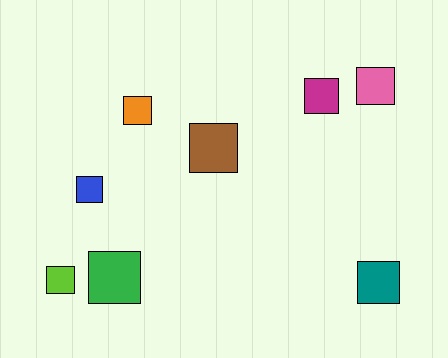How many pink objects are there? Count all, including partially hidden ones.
There is 1 pink object.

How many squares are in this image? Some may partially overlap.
There are 8 squares.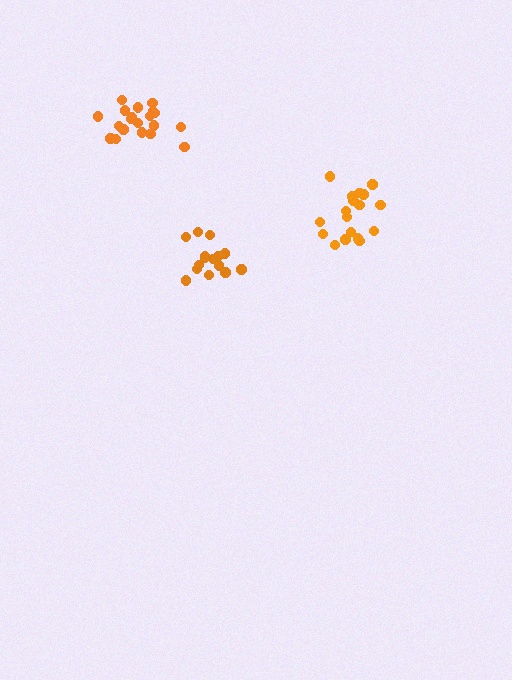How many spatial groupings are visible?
There are 3 spatial groupings.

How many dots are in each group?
Group 1: 20 dots, Group 2: 15 dots, Group 3: 18 dots (53 total).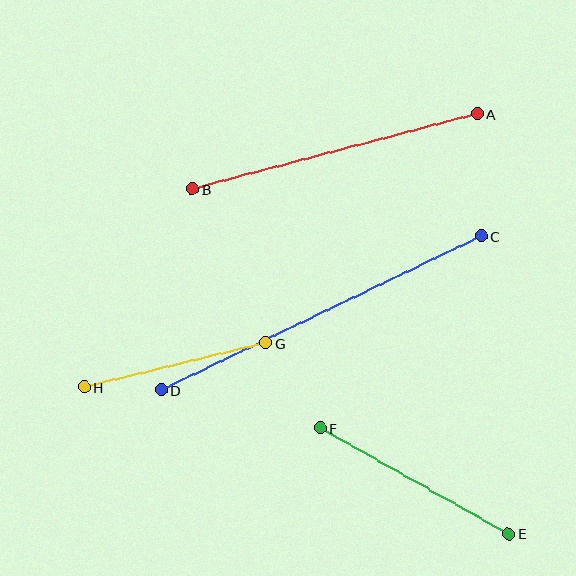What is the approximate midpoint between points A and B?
The midpoint is at approximately (335, 151) pixels.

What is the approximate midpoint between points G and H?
The midpoint is at approximately (175, 365) pixels.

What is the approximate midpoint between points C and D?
The midpoint is at approximately (321, 313) pixels.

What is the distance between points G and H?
The distance is approximately 187 pixels.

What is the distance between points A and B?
The distance is approximately 294 pixels.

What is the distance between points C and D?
The distance is approximately 355 pixels.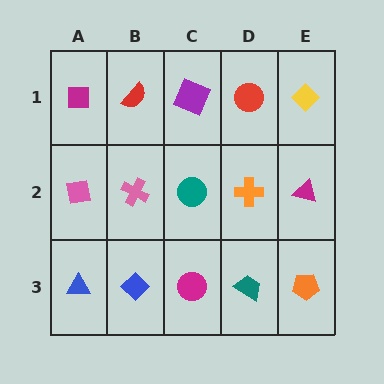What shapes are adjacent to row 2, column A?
A magenta square (row 1, column A), a blue triangle (row 3, column A), a pink cross (row 2, column B).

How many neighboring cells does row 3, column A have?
2.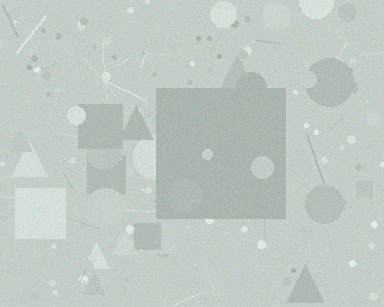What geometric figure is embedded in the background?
A square is embedded in the background.